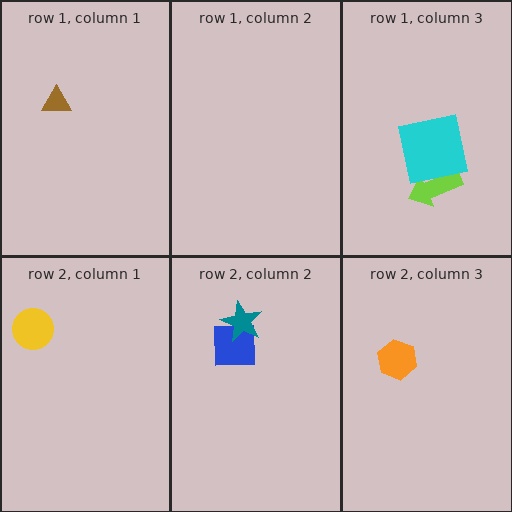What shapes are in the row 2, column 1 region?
The yellow circle.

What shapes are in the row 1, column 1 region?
The brown triangle.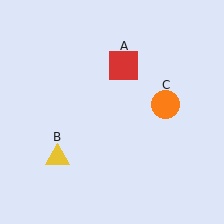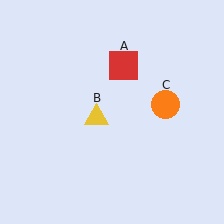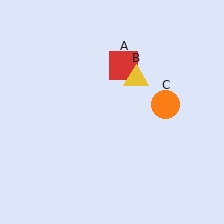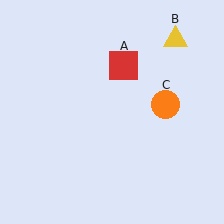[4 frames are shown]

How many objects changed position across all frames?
1 object changed position: yellow triangle (object B).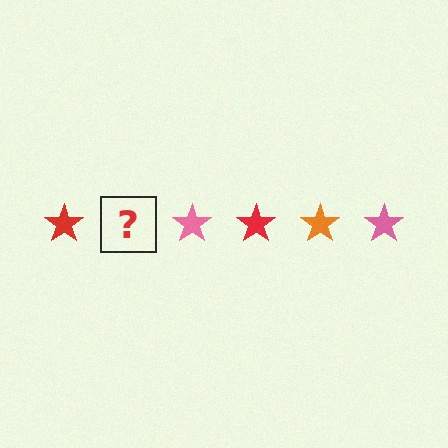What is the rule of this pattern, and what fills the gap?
The rule is that the pattern cycles through red, orange, pink stars. The gap should be filled with an orange star.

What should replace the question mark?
The question mark should be replaced with an orange star.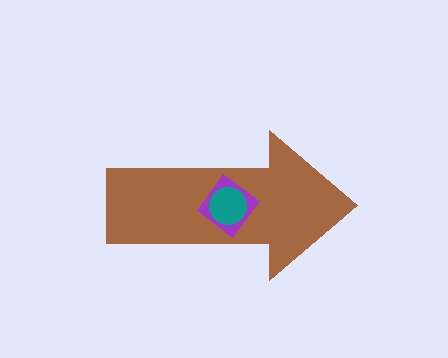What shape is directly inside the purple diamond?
The teal circle.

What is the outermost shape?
The brown arrow.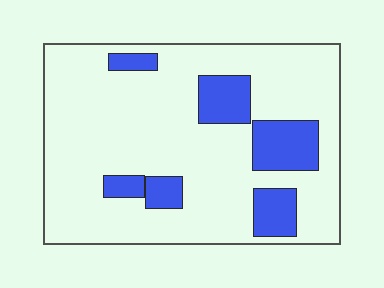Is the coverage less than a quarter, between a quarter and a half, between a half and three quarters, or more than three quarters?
Less than a quarter.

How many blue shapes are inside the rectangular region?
6.